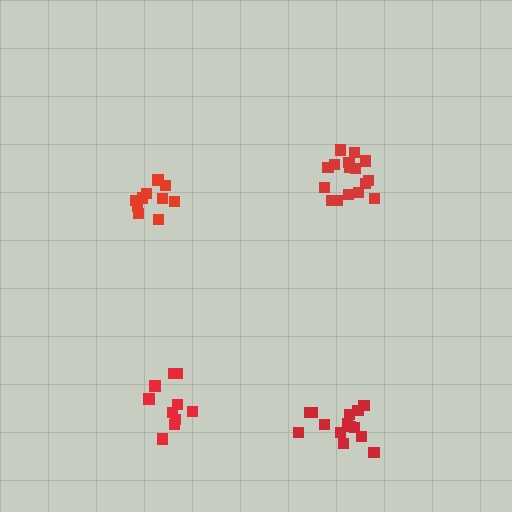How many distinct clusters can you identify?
There are 4 distinct clusters.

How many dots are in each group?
Group 1: 11 dots, Group 2: 16 dots, Group 3: 14 dots, Group 4: 10 dots (51 total).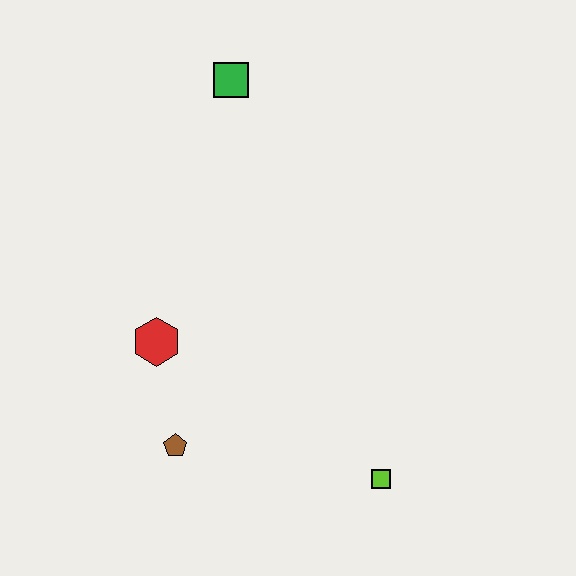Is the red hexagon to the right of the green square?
No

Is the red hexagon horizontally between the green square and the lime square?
No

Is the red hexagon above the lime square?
Yes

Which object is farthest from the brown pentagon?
The green square is farthest from the brown pentagon.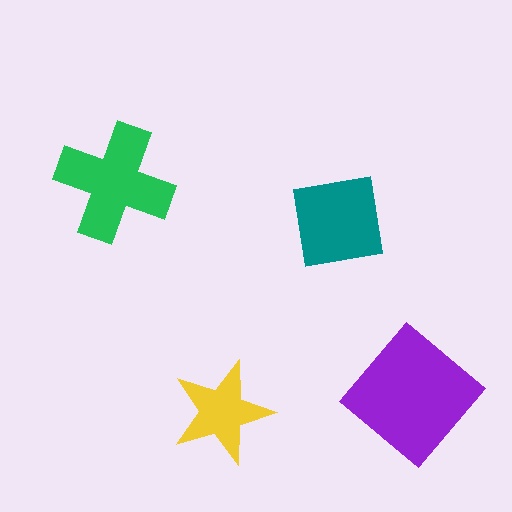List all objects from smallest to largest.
The yellow star, the teal square, the green cross, the purple diamond.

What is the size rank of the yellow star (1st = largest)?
4th.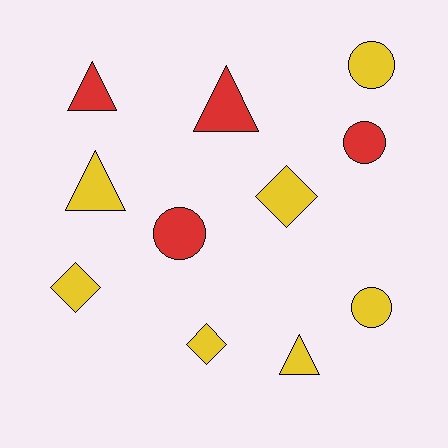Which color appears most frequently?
Yellow, with 7 objects.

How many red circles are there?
There are 2 red circles.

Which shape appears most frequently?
Triangle, with 4 objects.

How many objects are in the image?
There are 11 objects.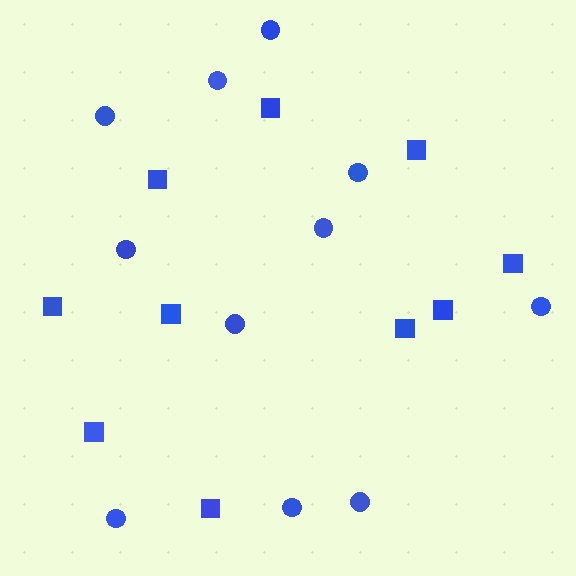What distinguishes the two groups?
There are 2 groups: one group of squares (10) and one group of circles (11).